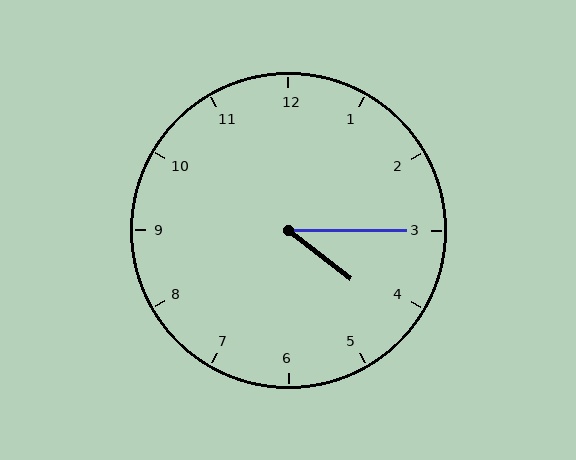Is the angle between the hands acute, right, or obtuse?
It is acute.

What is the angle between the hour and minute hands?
Approximately 38 degrees.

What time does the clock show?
4:15.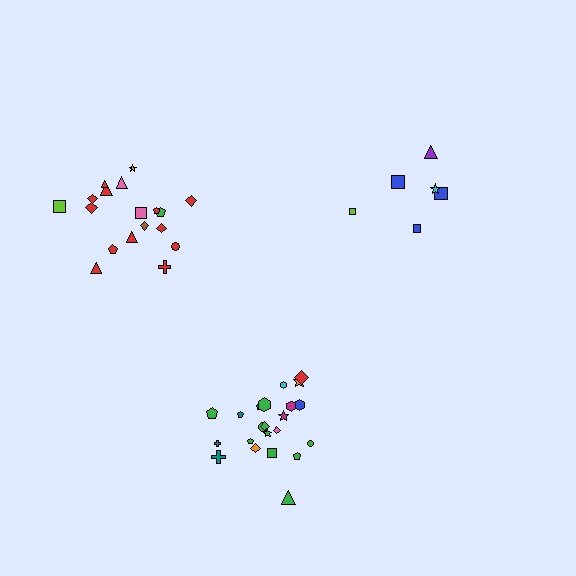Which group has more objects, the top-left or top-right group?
The top-left group.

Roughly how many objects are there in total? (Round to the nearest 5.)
Roughly 45 objects in total.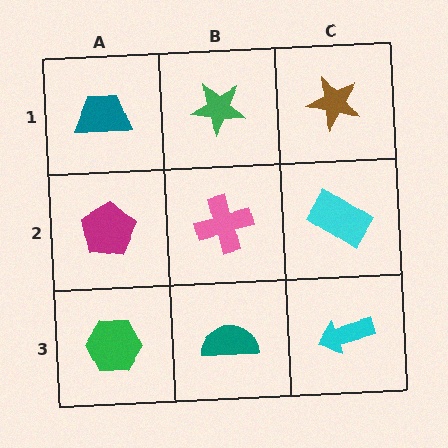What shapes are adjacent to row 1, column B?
A pink cross (row 2, column B), a teal trapezoid (row 1, column A), a brown star (row 1, column C).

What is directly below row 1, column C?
A cyan rectangle.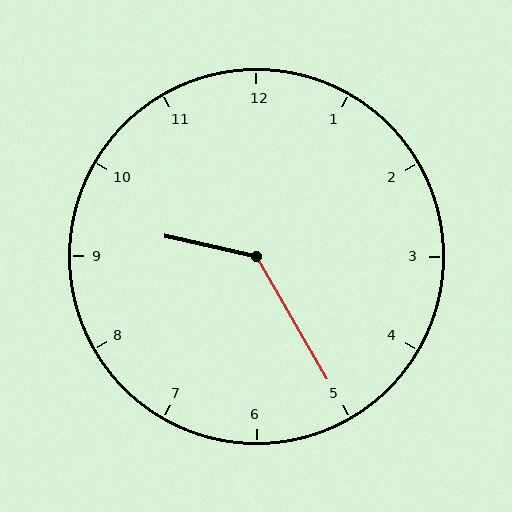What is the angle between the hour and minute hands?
Approximately 132 degrees.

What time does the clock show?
9:25.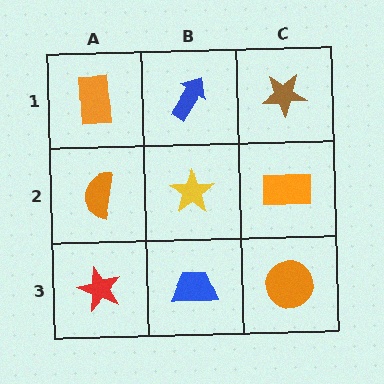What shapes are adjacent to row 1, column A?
An orange semicircle (row 2, column A), a blue arrow (row 1, column B).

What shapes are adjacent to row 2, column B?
A blue arrow (row 1, column B), a blue trapezoid (row 3, column B), an orange semicircle (row 2, column A), an orange rectangle (row 2, column C).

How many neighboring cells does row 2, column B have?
4.